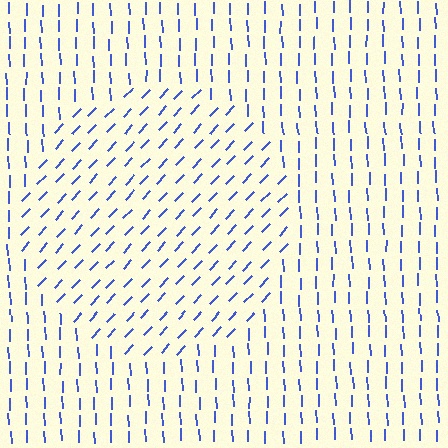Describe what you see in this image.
The image is filled with small blue line segments. A circle region in the image has lines oriented differently from the surrounding lines, creating a visible texture boundary.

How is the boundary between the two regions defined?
The boundary is defined purely by a change in line orientation (approximately 45 degrees difference). All lines are the same color and thickness.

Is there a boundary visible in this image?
Yes, there is a texture boundary formed by a change in line orientation.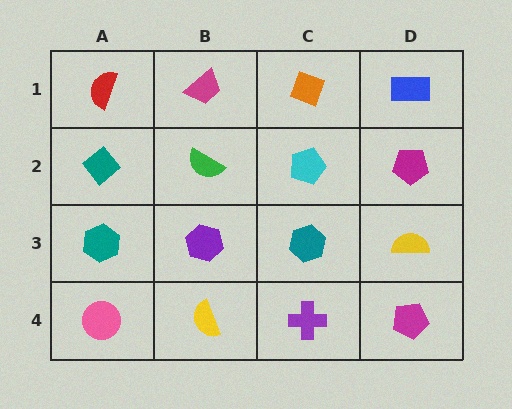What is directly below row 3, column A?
A pink circle.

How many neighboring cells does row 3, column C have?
4.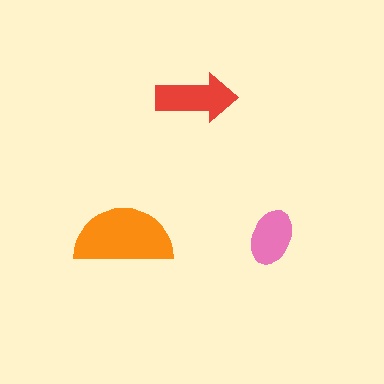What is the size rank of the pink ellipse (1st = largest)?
3rd.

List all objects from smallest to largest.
The pink ellipse, the red arrow, the orange semicircle.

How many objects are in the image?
There are 3 objects in the image.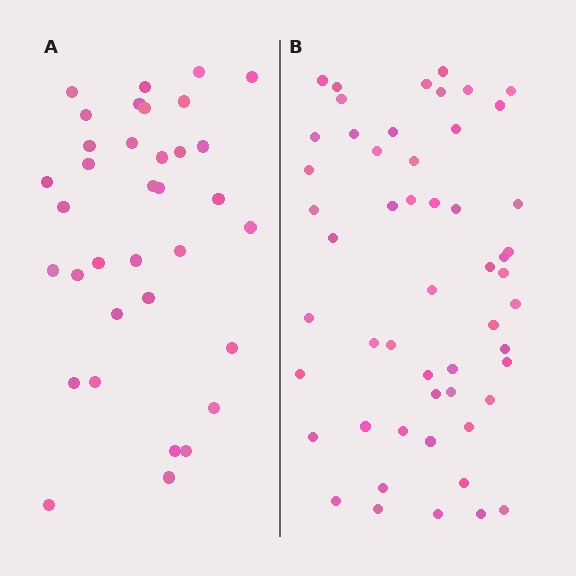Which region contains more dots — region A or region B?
Region B (the right region) has more dots.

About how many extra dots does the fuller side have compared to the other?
Region B has approximately 20 more dots than region A.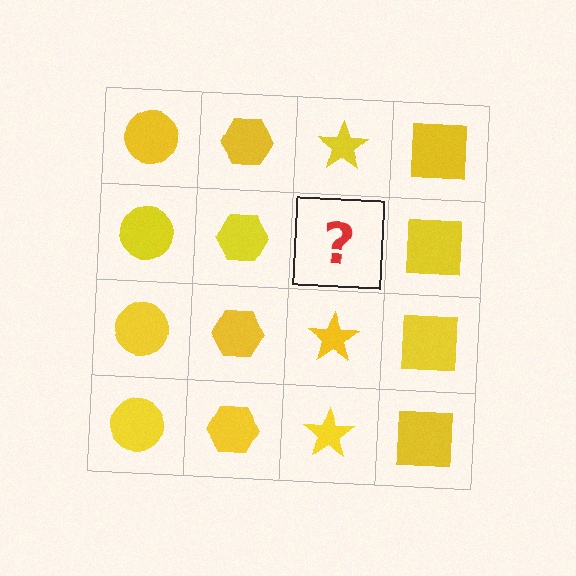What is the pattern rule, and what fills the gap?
The rule is that each column has a consistent shape. The gap should be filled with a yellow star.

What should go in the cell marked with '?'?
The missing cell should contain a yellow star.